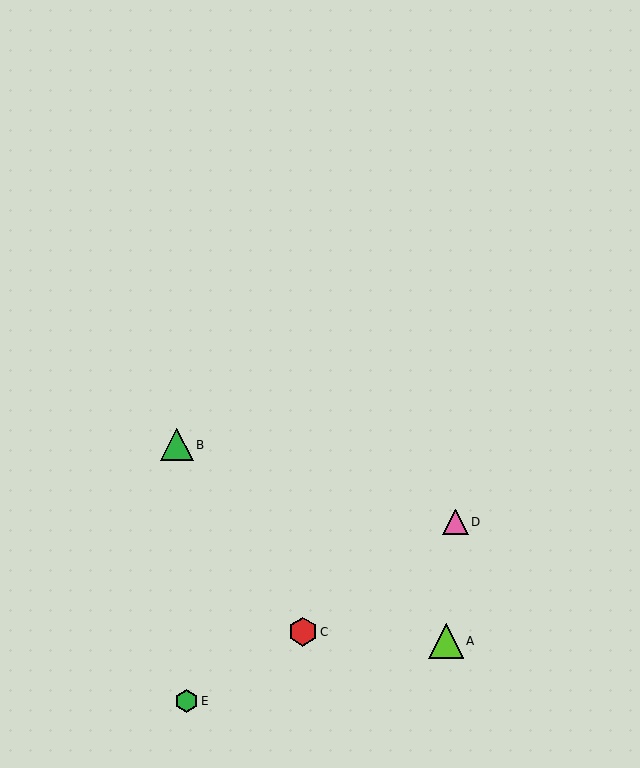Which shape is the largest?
The lime triangle (labeled A) is the largest.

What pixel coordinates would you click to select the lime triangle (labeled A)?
Click at (446, 641) to select the lime triangle A.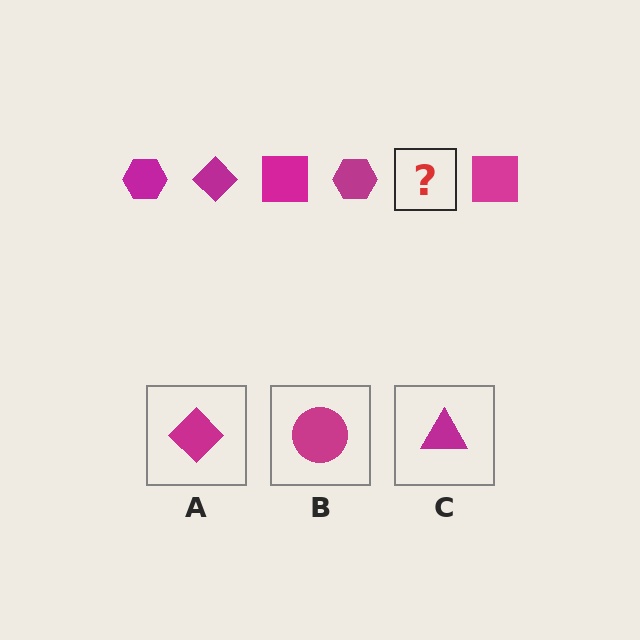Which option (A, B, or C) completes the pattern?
A.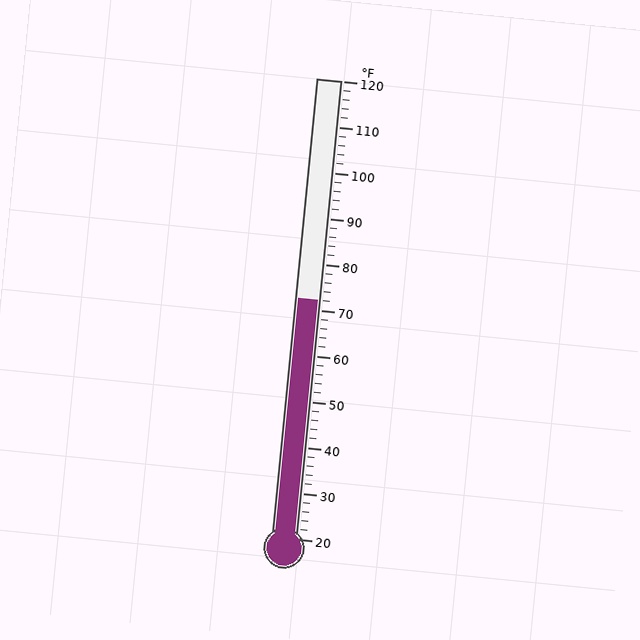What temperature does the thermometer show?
The thermometer shows approximately 72°F.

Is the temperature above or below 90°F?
The temperature is below 90°F.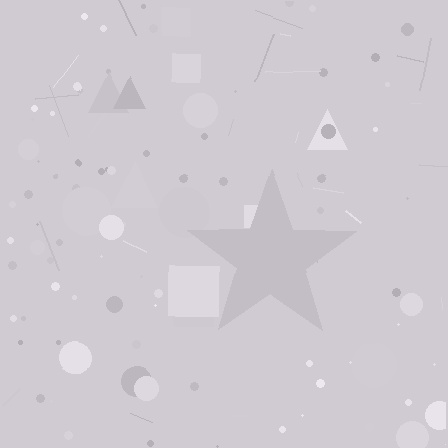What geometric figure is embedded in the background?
A star is embedded in the background.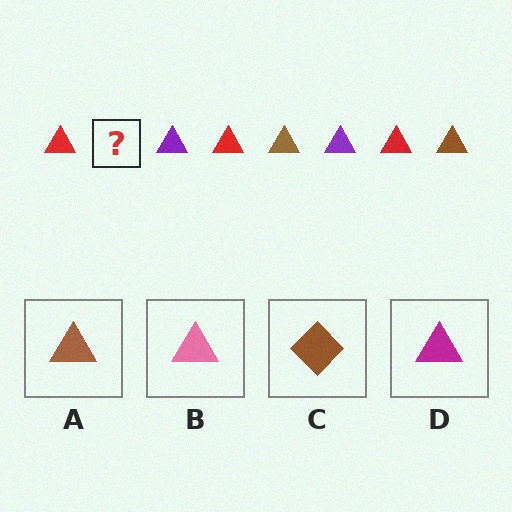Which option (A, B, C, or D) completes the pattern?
A.